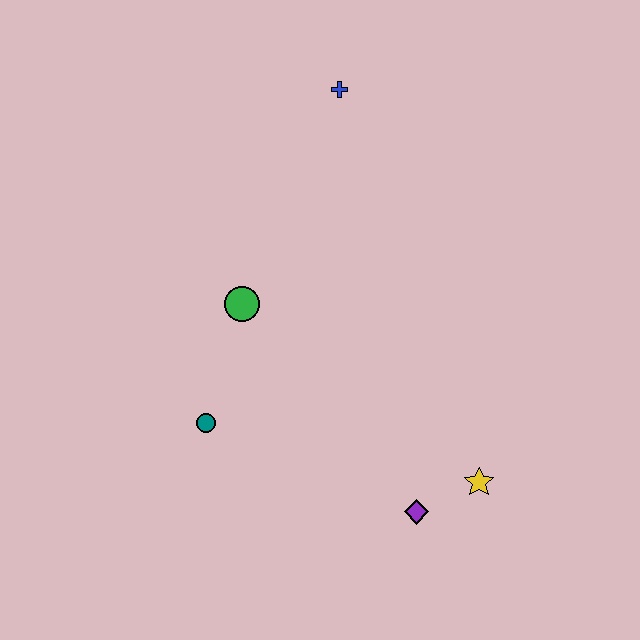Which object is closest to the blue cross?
The green circle is closest to the blue cross.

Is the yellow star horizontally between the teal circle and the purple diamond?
No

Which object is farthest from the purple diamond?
The blue cross is farthest from the purple diamond.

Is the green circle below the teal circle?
No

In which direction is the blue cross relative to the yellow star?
The blue cross is above the yellow star.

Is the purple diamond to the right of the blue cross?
Yes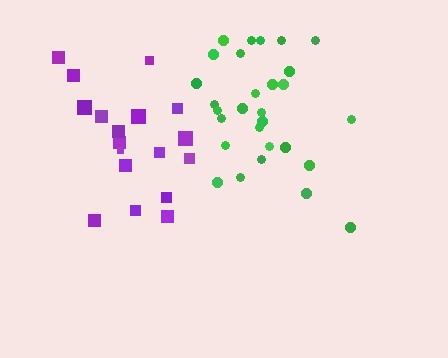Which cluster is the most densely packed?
Green.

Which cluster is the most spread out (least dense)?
Purple.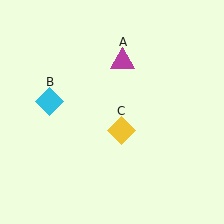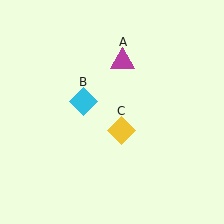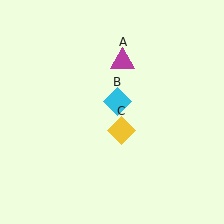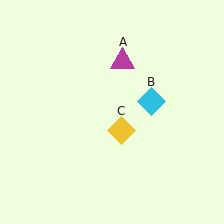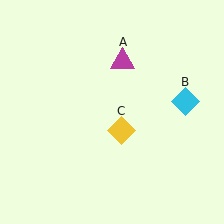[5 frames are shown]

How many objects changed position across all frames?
1 object changed position: cyan diamond (object B).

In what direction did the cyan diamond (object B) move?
The cyan diamond (object B) moved right.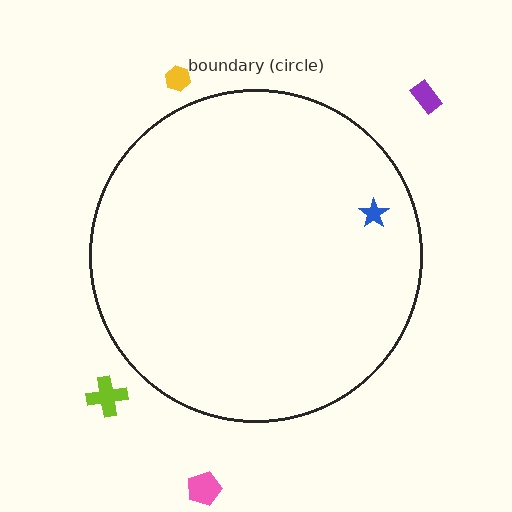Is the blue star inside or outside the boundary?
Inside.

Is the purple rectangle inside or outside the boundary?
Outside.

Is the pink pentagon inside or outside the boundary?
Outside.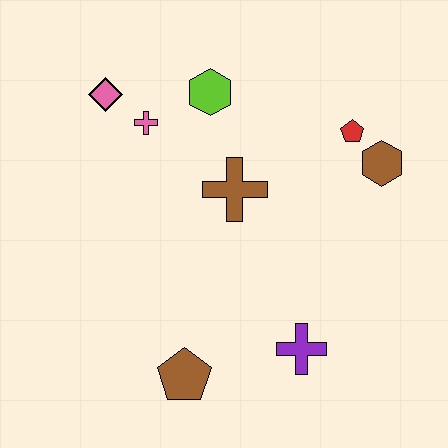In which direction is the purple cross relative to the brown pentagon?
The purple cross is to the right of the brown pentagon.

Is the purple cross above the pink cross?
No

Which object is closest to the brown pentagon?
The purple cross is closest to the brown pentagon.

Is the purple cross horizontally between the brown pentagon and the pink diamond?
No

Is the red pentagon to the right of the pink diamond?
Yes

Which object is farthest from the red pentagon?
The brown pentagon is farthest from the red pentagon.